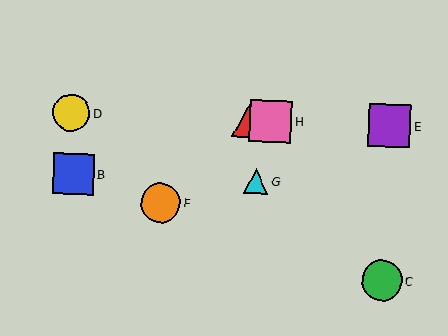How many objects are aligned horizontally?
4 objects (A, D, E, H) are aligned horizontally.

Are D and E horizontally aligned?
Yes, both are at y≈113.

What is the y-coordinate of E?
Object E is at y≈126.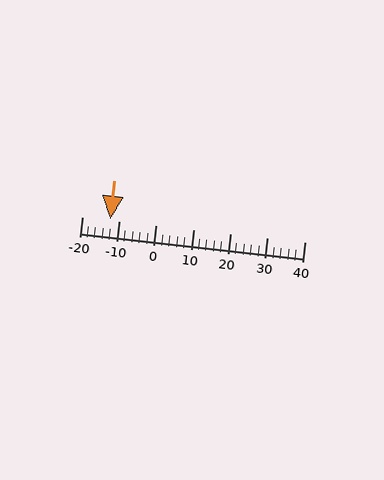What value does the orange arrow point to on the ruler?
The orange arrow points to approximately -12.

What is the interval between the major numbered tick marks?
The major tick marks are spaced 10 units apart.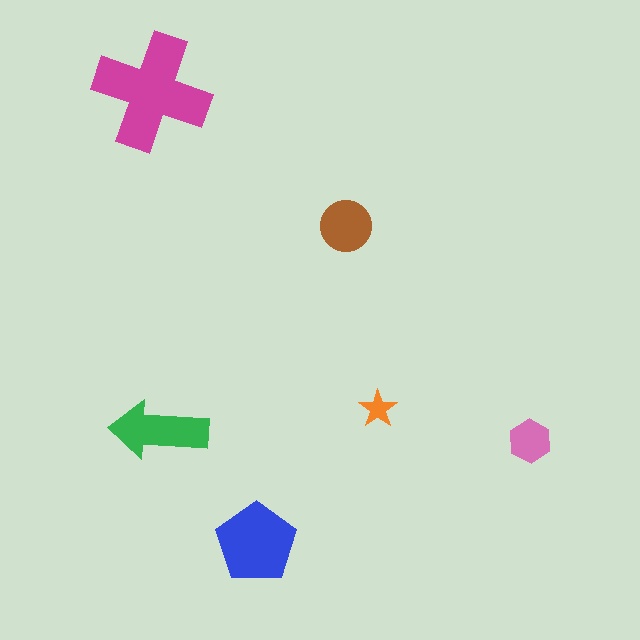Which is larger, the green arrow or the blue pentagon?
The blue pentagon.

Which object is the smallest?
The orange star.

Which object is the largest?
The magenta cross.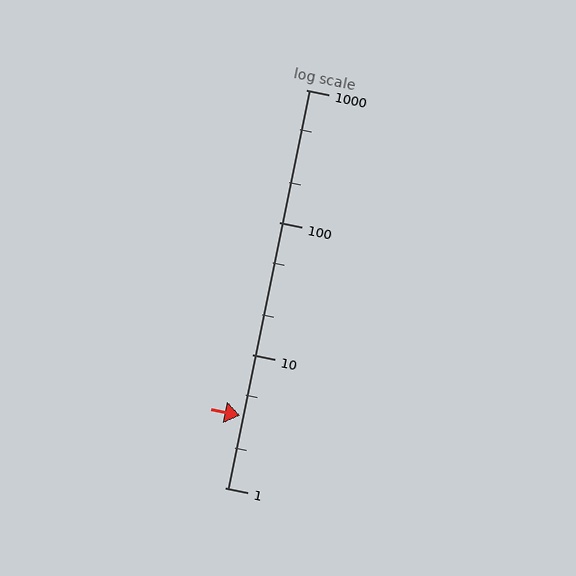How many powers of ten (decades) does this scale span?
The scale spans 3 decades, from 1 to 1000.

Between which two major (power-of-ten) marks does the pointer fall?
The pointer is between 1 and 10.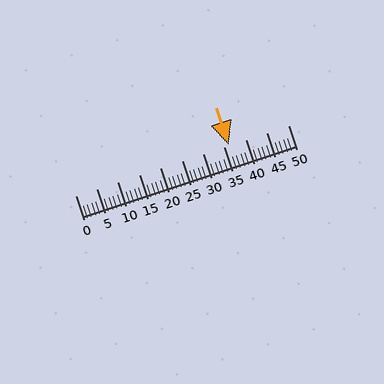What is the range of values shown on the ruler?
The ruler shows values from 0 to 50.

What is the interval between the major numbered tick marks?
The major tick marks are spaced 5 units apart.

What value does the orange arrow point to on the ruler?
The orange arrow points to approximately 36.